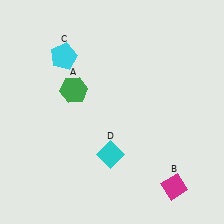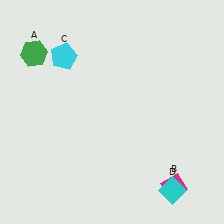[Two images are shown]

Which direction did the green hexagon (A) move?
The green hexagon (A) moved left.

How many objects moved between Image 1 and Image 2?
2 objects moved between the two images.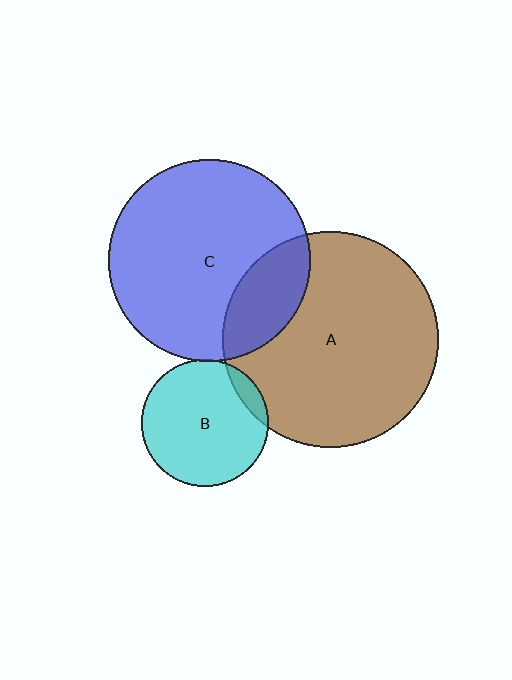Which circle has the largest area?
Circle A (brown).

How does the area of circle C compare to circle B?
Approximately 2.5 times.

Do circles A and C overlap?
Yes.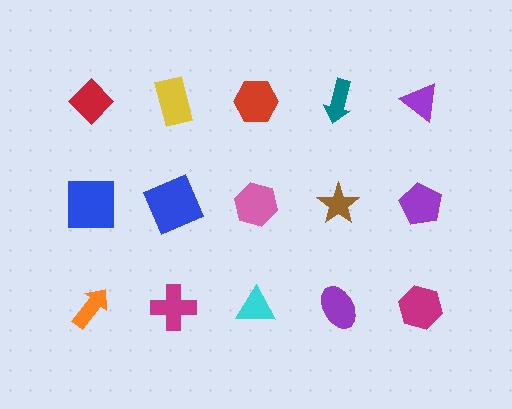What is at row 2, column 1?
A blue square.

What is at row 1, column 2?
A yellow rectangle.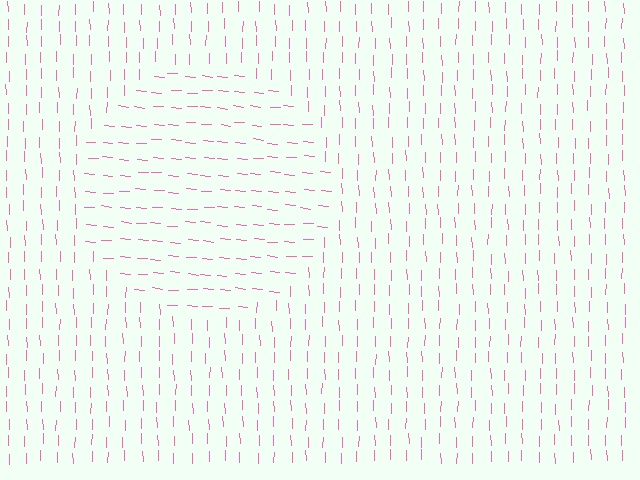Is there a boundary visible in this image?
Yes, there is a texture boundary formed by a change in line orientation.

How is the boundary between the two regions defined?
The boundary is defined purely by a change in line orientation (approximately 84 degrees difference). All lines are the same color and thickness.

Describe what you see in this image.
The image is filled with small pink line segments. A circle region in the image has lines oriented differently from the surrounding lines, creating a visible texture boundary.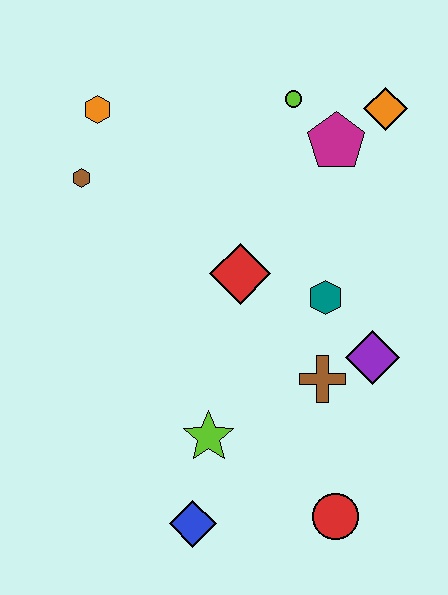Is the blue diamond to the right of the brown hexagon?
Yes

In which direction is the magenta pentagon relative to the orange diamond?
The magenta pentagon is to the left of the orange diamond.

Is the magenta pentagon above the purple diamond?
Yes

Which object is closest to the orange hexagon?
The brown hexagon is closest to the orange hexagon.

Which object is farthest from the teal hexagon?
The orange hexagon is farthest from the teal hexagon.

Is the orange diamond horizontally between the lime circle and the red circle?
No